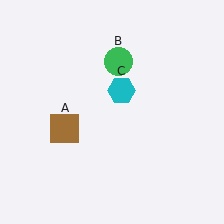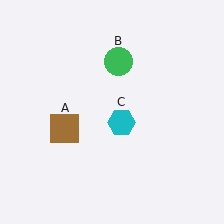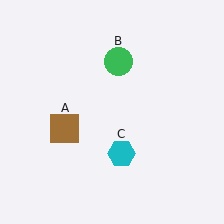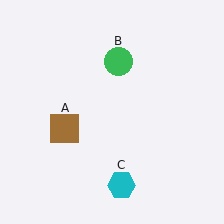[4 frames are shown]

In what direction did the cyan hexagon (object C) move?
The cyan hexagon (object C) moved down.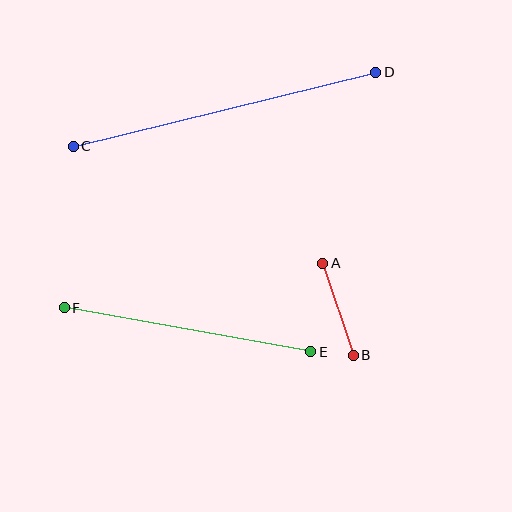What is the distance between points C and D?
The distance is approximately 311 pixels.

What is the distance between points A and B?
The distance is approximately 97 pixels.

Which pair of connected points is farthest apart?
Points C and D are farthest apart.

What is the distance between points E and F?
The distance is approximately 250 pixels.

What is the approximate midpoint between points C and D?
The midpoint is at approximately (224, 109) pixels.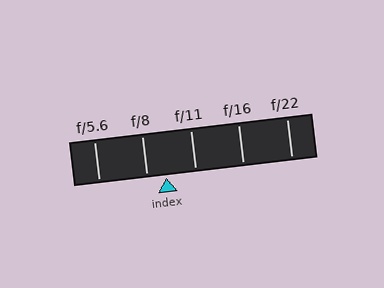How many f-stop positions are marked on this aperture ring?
There are 5 f-stop positions marked.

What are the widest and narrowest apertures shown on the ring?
The widest aperture shown is f/5.6 and the narrowest is f/22.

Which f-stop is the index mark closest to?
The index mark is closest to f/8.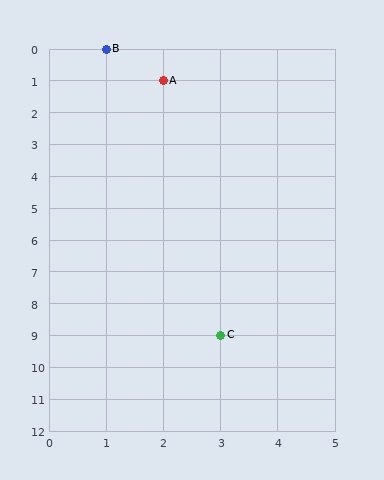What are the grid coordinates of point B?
Point B is at grid coordinates (1, 0).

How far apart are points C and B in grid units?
Points C and B are 2 columns and 9 rows apart (about 9.2 grid units diagonally).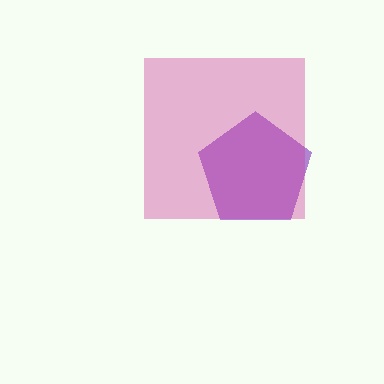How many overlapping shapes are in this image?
There are 2 overlapping shapes in the image.